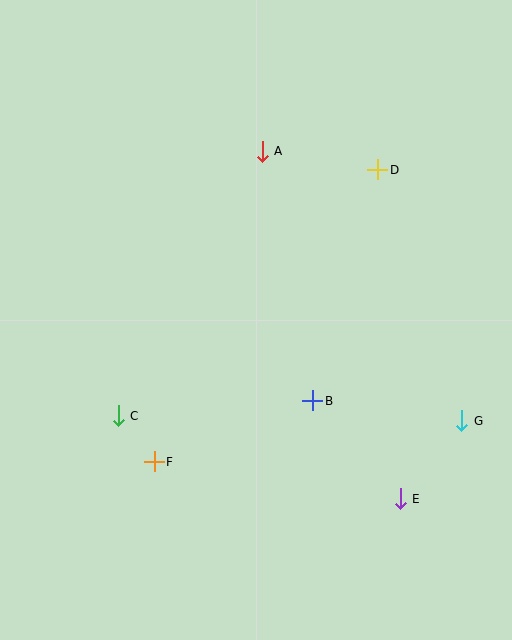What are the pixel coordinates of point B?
Point B is at (313, 401).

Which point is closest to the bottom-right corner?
Point E is closest to the bottom-right corner.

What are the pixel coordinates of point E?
Point E is at (400, 499).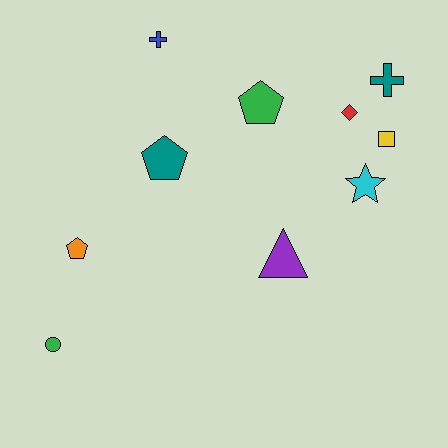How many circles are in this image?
There is 1 circle.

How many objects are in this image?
There are 10 objects.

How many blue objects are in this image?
There is 1 blue object.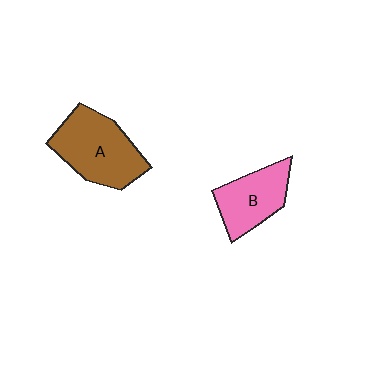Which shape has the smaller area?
Shape B (pink).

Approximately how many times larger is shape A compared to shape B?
Approximately 1.4 times.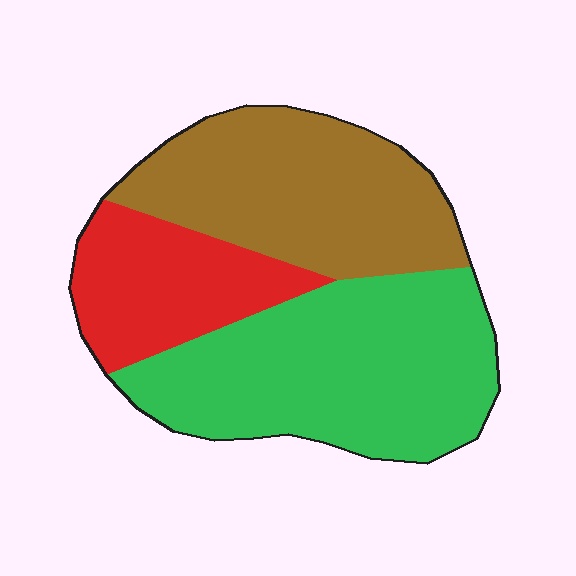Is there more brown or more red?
Brown.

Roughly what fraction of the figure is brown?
Brown takes up about one third (1/3) of the figure.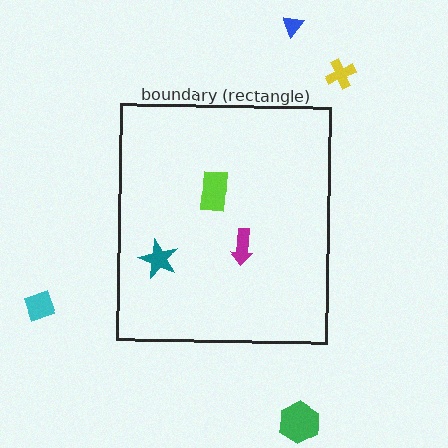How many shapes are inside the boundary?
3 inside, 4 outside.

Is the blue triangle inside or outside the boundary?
Outside.